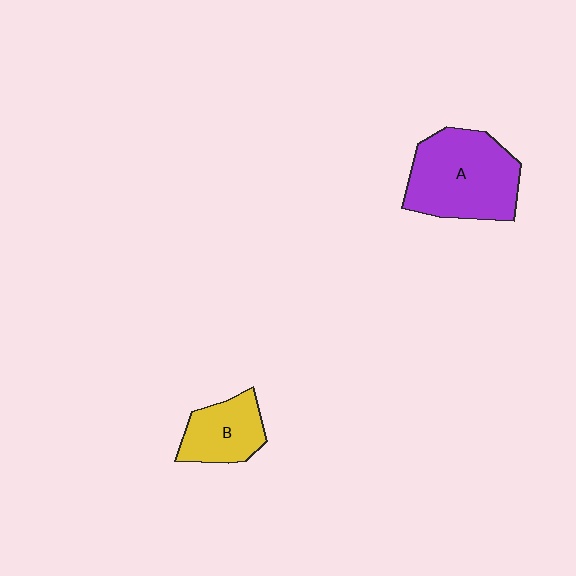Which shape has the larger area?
Shape A (purple).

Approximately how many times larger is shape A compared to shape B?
Approximately 1.9 times.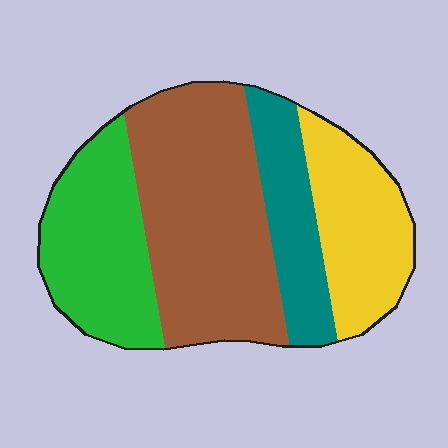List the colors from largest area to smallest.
From largest to smallest: brown, green, yellow, teal.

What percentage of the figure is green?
Green covers about 25% of the figure.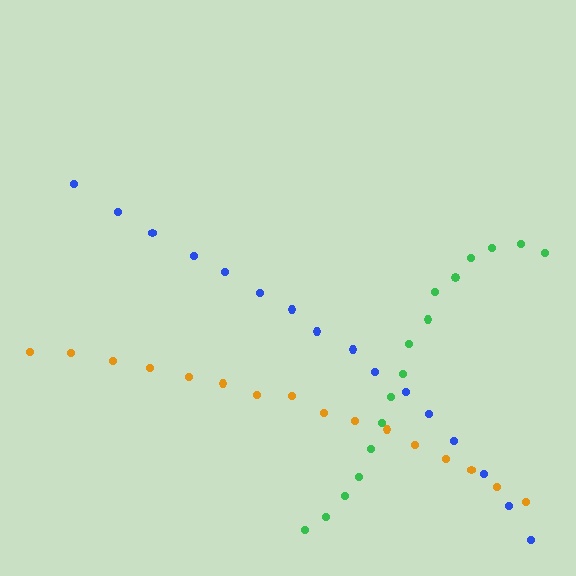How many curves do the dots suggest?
There are 3 distinct paths.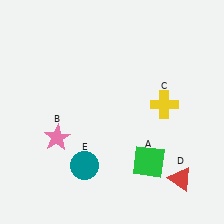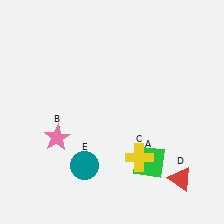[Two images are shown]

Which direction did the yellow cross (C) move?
The yellow cross (C) moved down.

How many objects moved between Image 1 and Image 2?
1 object moved between the two images.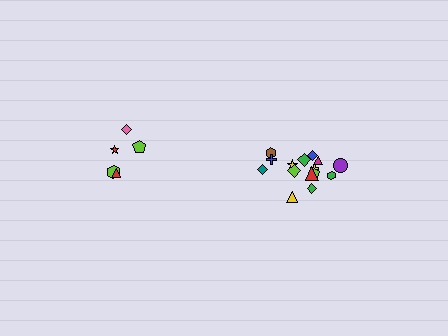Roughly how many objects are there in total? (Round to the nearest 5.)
Roughly 20 objects in total.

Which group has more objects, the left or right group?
The right group.